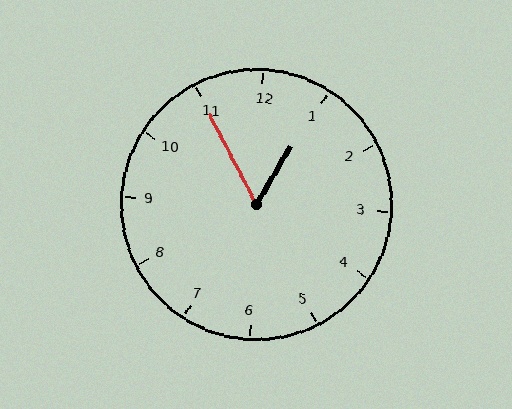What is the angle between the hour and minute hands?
Approximately 58 degrees.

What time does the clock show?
12:55.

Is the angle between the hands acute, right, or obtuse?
It is acute.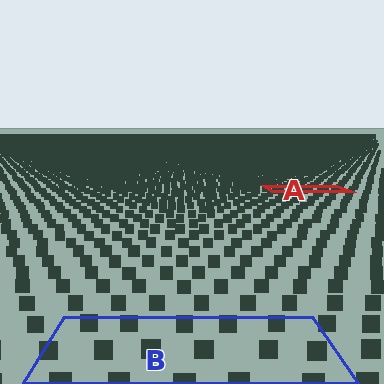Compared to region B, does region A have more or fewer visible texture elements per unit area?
Region A has more texture elements per unit area — they are packed more densely because it is farther away.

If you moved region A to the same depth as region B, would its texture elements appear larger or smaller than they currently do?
They would appear larger. At a closer depth, the same texture elements are projected at a bigger on-screen size.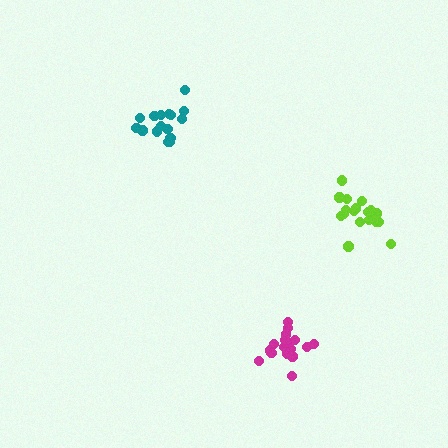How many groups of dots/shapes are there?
There are 3 groups.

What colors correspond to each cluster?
The clusters are colored: lime, magenta, teal.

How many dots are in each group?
Group 1: 19 dots, Group 2: 18 dots, Group 3: 16 dots (53 total).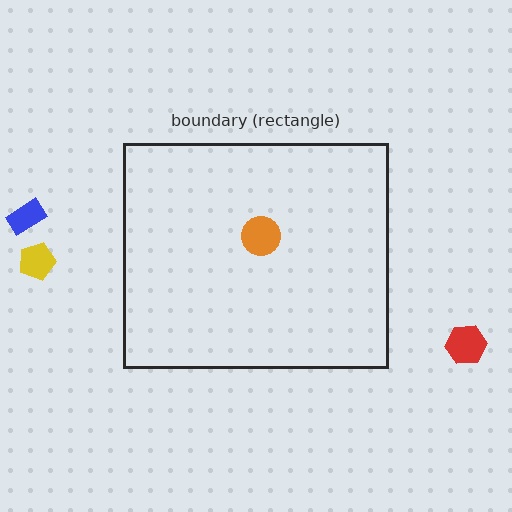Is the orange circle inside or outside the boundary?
Inside.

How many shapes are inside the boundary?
1 inside, 3 outside.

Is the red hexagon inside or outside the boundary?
Outside.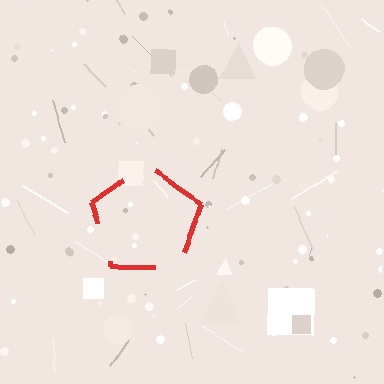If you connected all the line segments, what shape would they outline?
They would outline a pentagon.